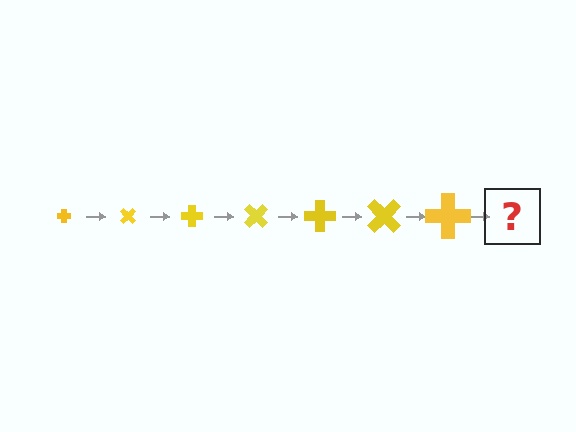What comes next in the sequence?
The next element should be a cross, larger than the previous one and rotated 315 degrees from the start.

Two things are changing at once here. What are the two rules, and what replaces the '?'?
The two rules are that the cross grows larger each step and it rotates 45 degrees each step. The '?' should be a cross, larger than the previous one and rotated 315 degrees from the start.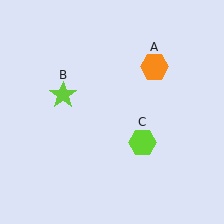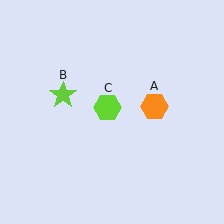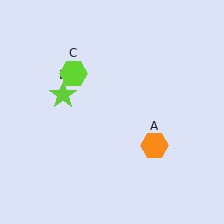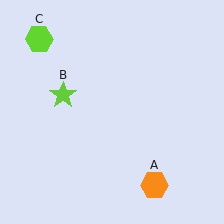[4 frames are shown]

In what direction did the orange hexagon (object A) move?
The orange hexagon (object A) moved down.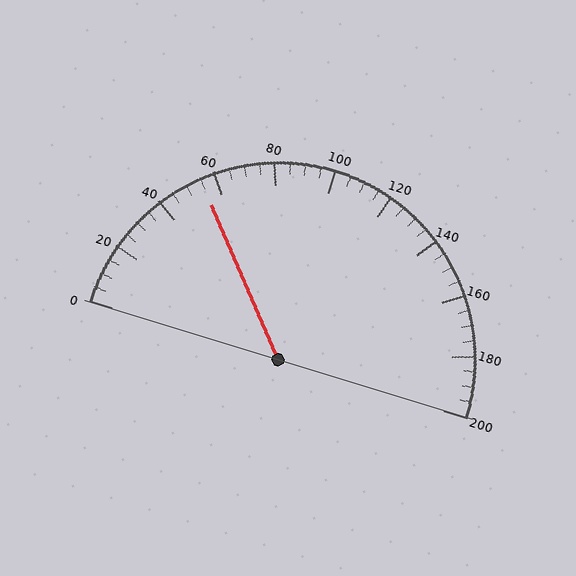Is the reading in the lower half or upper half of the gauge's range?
The reading is in the lower half of the range (0 to 200).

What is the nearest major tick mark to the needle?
The nearest major tick mark is 60.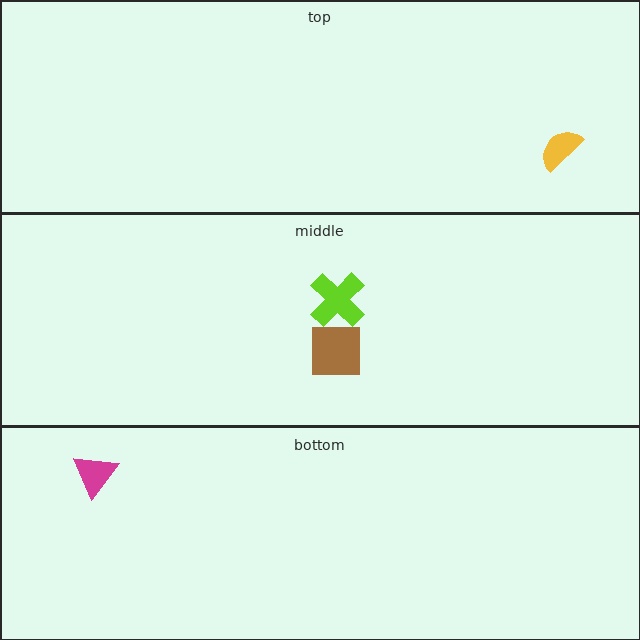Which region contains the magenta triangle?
The bottom region.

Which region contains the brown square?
The middle region.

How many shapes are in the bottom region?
1.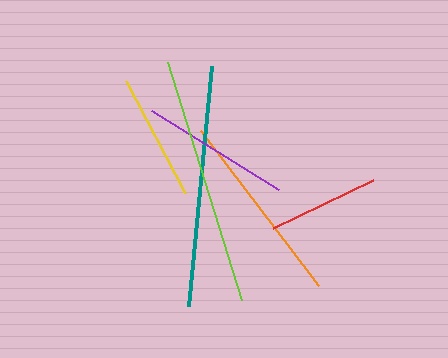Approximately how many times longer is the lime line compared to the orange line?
The lime line is approximately 1.3 times the length of the orange line.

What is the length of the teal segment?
The teal segment is approximately 241 pixels long.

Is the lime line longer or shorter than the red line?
The lime line is longer than the red line.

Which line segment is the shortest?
The red line is the shortest at approximately 111 pixels.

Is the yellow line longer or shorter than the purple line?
The purple line is longer than the yellow line.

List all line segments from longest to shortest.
From longest to shortest: lime, teal, orange, purple, yellow, red.